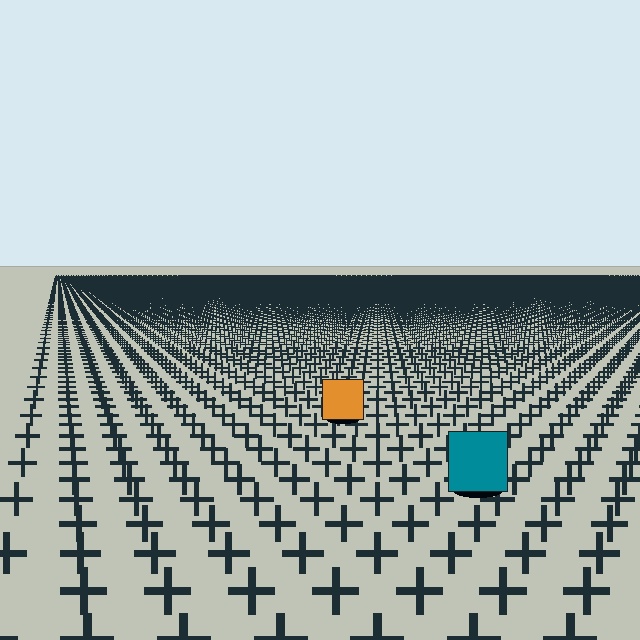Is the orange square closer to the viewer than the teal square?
No. The teal square is closer — you can tell from the texture gradient: the ground texture is coarser near it.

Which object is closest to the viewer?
The teal square is closest. The texture marks near it are larger and more spread out.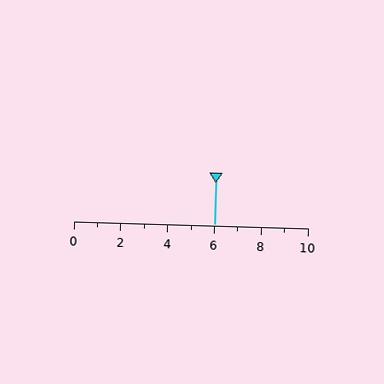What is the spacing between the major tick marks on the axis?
The major ticks are spaced 2 apart.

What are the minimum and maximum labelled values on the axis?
The axis runs from 0 to 10.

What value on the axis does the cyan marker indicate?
The marker indicates approximately 6.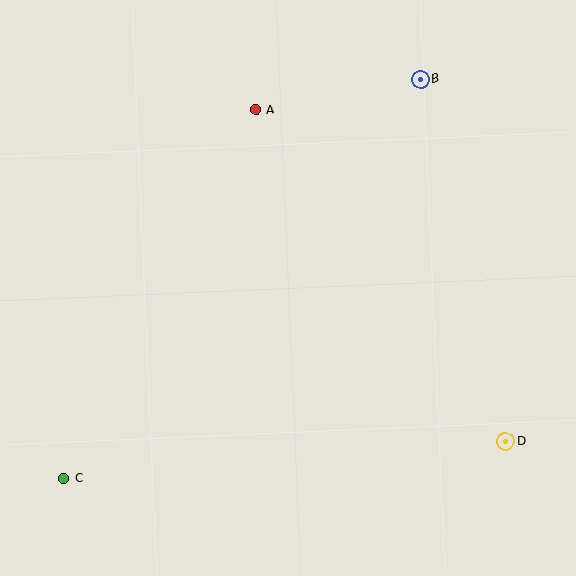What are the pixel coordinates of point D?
Point D is at (506, 441).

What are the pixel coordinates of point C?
Point C is at (64, 478).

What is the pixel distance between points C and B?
The distance between C and B is 535 pixels.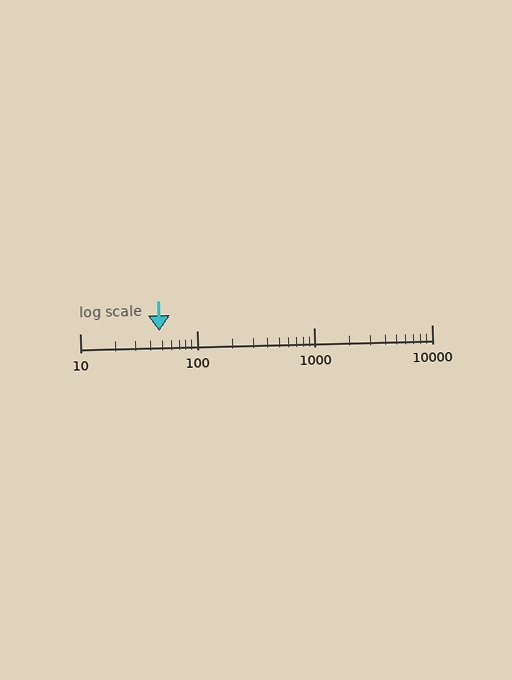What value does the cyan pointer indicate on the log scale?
The pointer indicates approximately 48.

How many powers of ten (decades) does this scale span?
The scale spans 3 decades, from 10 to 10000.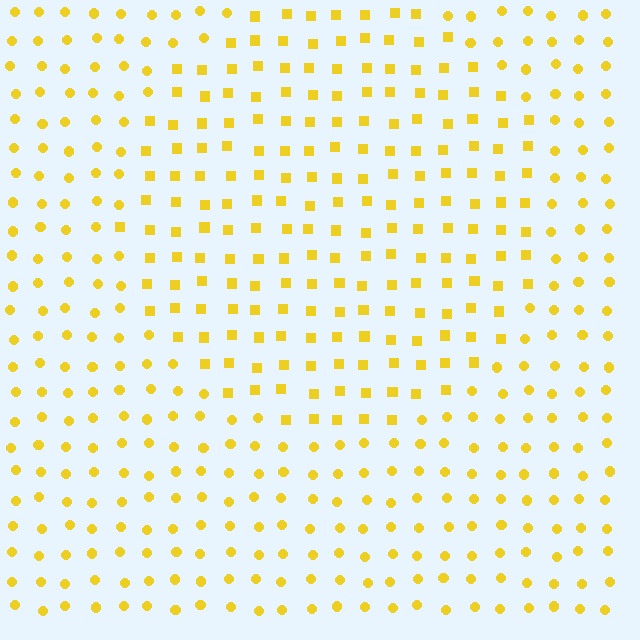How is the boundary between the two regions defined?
The boundary is defined by a change in element shape: squares inside vs. circles outside. All elements share the same color and spacing.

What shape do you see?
I see a circle.